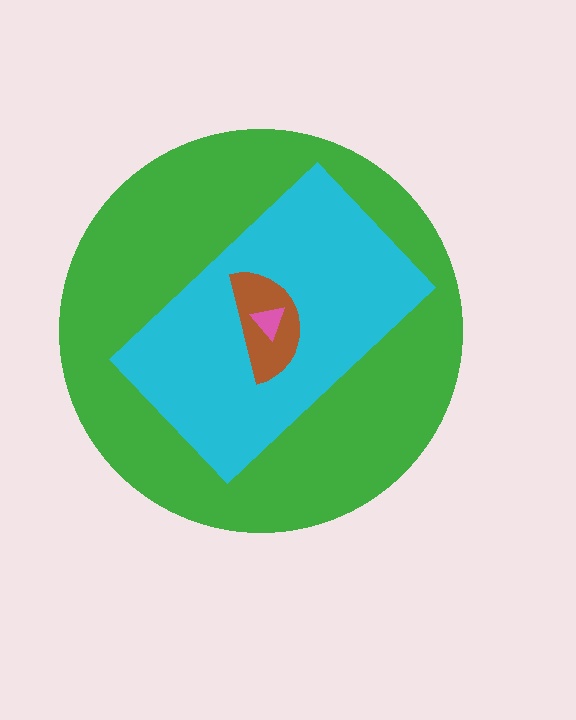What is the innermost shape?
The pink triangle.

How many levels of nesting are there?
4.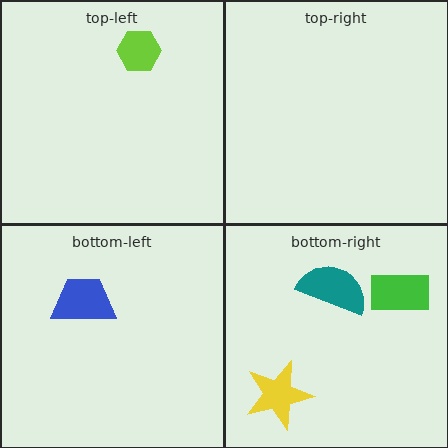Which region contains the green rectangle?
The bottom-right region.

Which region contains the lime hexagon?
The top-left region.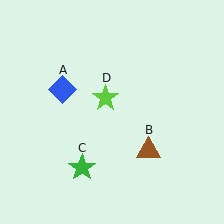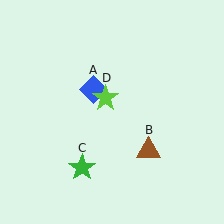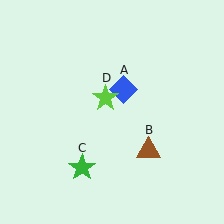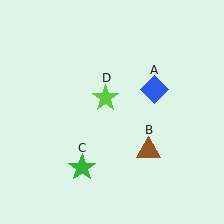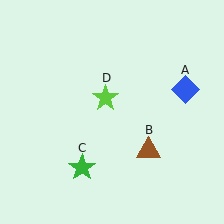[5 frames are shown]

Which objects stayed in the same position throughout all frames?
Brown triangle (object B) and green star (object C) and lime star (object D) remained stationary.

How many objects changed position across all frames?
1 object changed position: blue diamond (object A).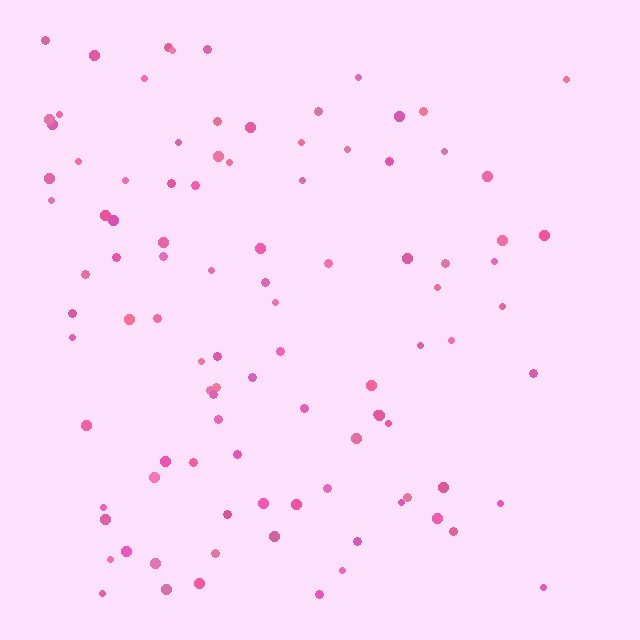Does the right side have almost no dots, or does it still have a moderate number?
Still a moderate number, just noticeably fewer than the left.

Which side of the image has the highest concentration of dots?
The left.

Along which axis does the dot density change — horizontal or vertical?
Horizontal.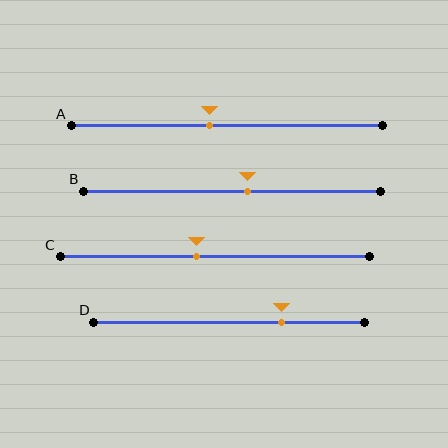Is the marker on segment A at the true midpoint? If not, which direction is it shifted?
No, the marker on segment A is shifted to the left by about 6% of the segment length.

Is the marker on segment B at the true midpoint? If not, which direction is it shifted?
No, the marker on segment B is shifted to the right by about 5% of the segment length.